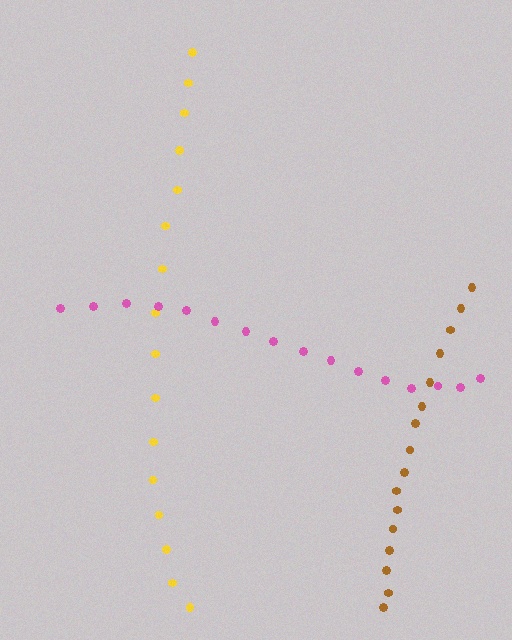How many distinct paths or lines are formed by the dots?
There are 3 distinct paths.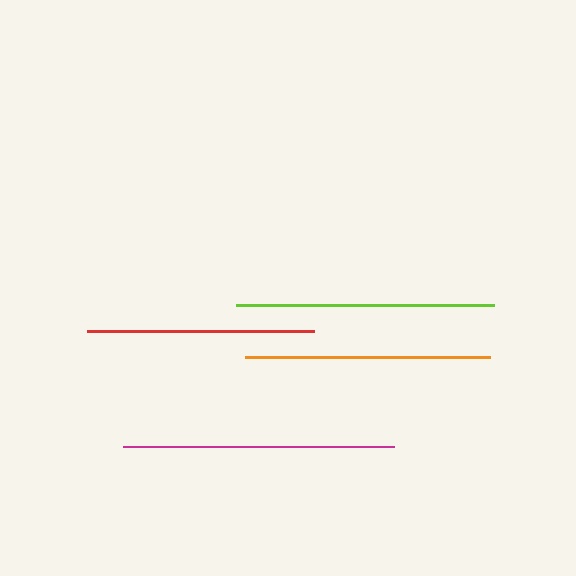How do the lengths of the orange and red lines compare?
The orange and red lines are approximately the same length.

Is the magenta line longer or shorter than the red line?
The magenta line is longer than the red line.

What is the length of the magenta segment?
The magenta segment is approximately 271 pixels long.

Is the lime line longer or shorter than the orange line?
The lime line is longer than the orange line.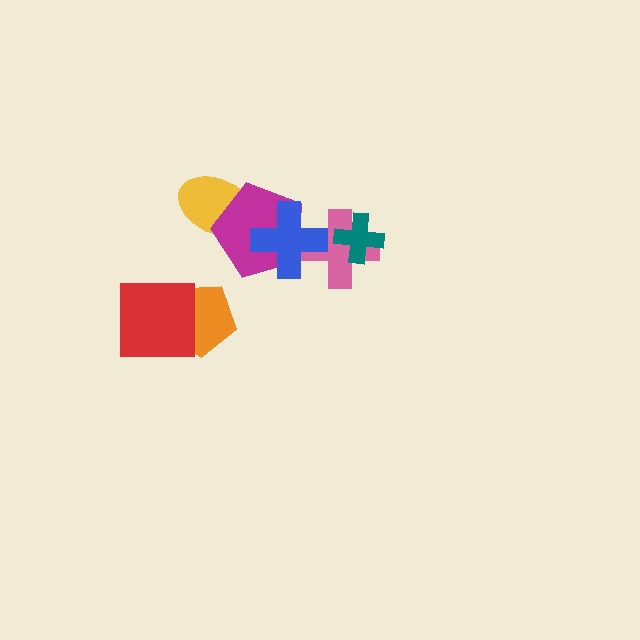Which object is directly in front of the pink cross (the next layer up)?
The teal cross is directly in front of the pink cross.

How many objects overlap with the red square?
1 object overlaps with the red square.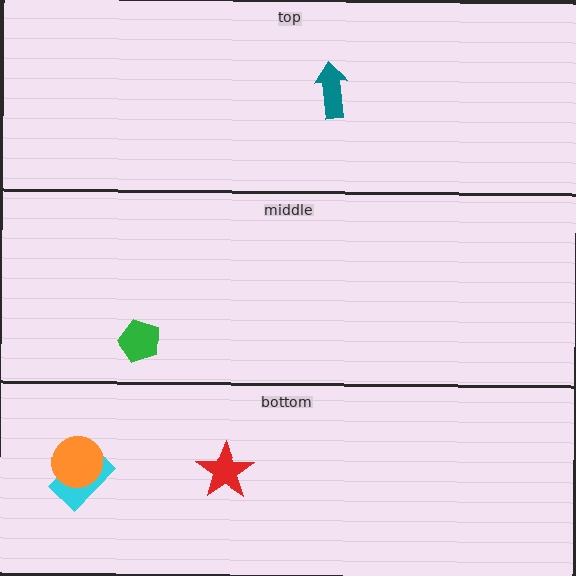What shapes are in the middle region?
The green pentagon.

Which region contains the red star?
The bottom region.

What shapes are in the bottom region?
The red star, the cyan rectangle, the orange circle.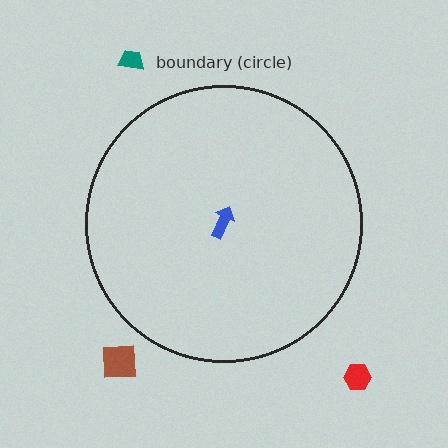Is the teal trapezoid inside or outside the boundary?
Outside.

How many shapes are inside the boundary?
1 inside, 3 outside.